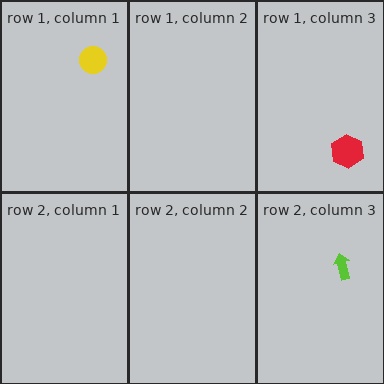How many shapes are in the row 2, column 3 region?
1.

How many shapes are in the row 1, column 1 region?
1.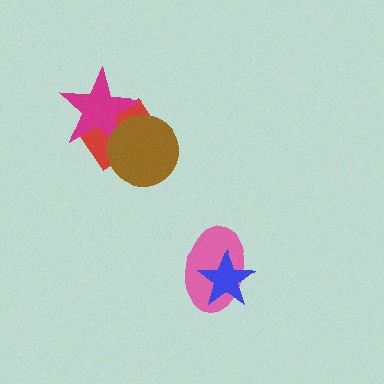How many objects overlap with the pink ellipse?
1 object overlaps with the pink ellipse.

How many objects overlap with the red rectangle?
2 objects overlap with the red rectangle.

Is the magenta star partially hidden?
Yes, it is partially covered by another shape.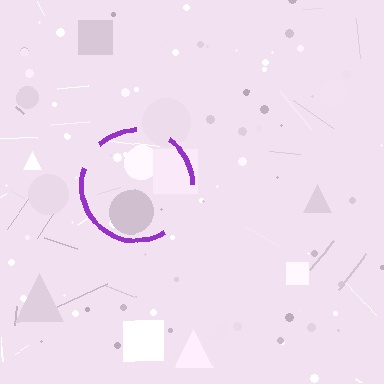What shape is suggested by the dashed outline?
The dashed outline suggests a circle.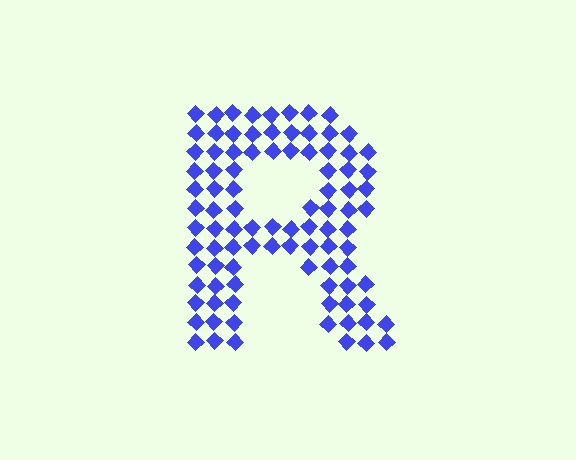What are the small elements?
The small elements are diamonds.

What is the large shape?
The large shape is the letter R.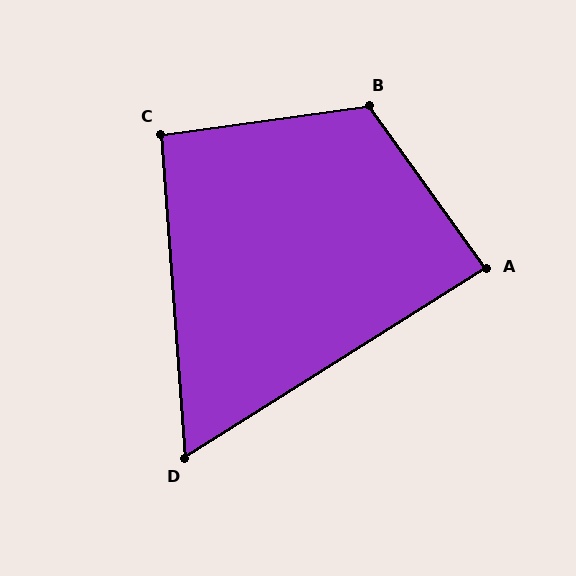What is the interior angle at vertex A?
Approximately 86 degrees (approximately right).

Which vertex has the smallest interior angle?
D, at approximately 62 degrees.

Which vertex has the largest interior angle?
B, at approximately 118 degrees.